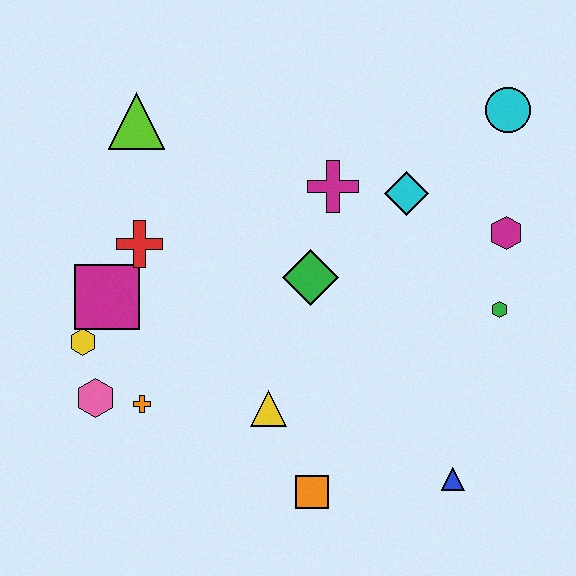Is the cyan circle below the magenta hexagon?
No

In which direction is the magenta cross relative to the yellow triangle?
The magenta cross is above the yellow triangle.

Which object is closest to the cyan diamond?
The magenta cross is closest to the cyan diamond.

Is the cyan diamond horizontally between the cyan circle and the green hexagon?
No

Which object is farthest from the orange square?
The cyan circle is farthest from the orange square.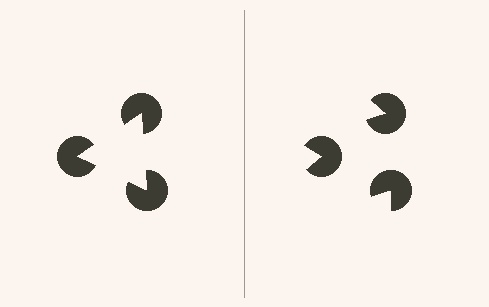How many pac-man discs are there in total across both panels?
6 — 3 on each side.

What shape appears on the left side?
An illusory triangle.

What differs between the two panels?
The pac-man discs are positioned identically on both sides; only the wedge orientations differ. On the left they align to a triangle; on the right they are misaligned.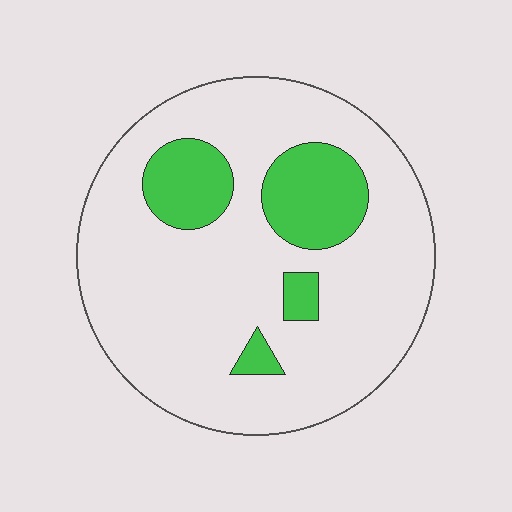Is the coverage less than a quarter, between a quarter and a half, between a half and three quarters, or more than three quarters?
Less than a quarter.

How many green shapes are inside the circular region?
4.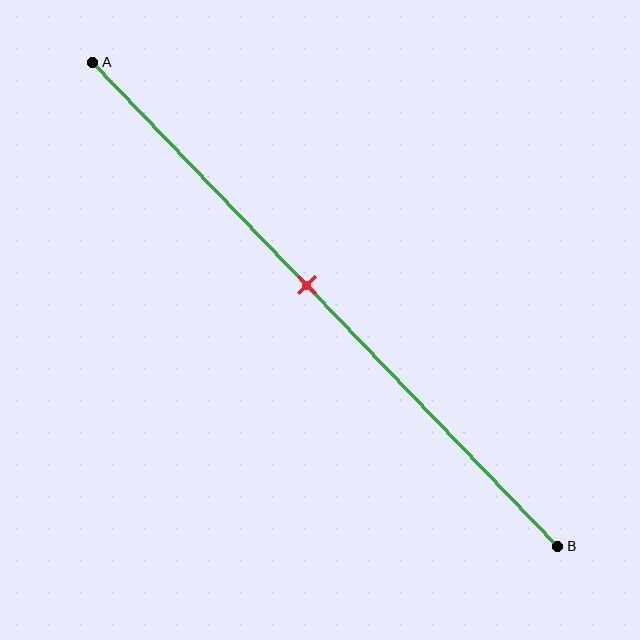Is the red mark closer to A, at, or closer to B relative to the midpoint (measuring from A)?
The red mark is closer to point A than the midpoint of segment AB.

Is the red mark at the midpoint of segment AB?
No, the mark is at about 45% from A, not at the 50% midpoint.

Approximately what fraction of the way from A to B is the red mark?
The red mark is approximately 45% of the way from A to B.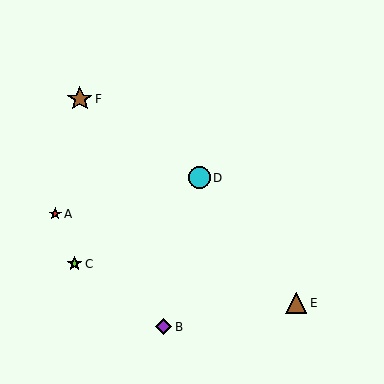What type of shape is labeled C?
Shape C is a lime star.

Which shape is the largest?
The brown star (labeled F) is the largest.